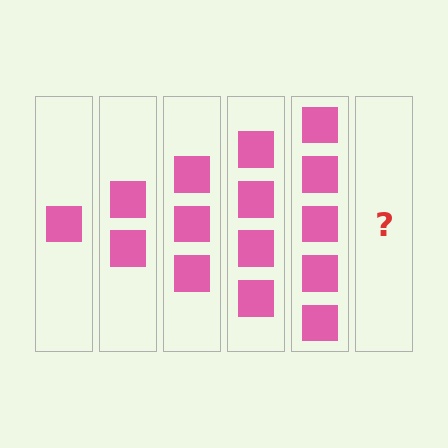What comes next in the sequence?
The next element should be 6 squares.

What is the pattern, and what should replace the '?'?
The pattern is that each step adds one more square. The '?' should be 6 squares.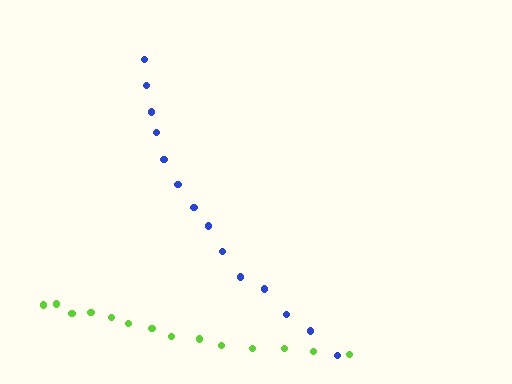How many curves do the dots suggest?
There are 2 distinct paths.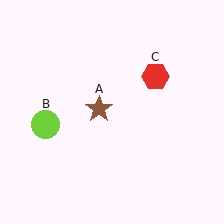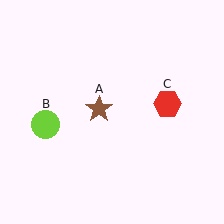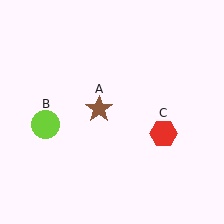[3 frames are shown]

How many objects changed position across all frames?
1 object changed position: red hexagon (object C).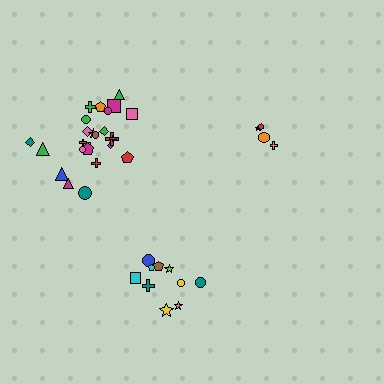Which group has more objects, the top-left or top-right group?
The top-left group.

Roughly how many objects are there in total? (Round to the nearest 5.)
Roughly 40 objects in total.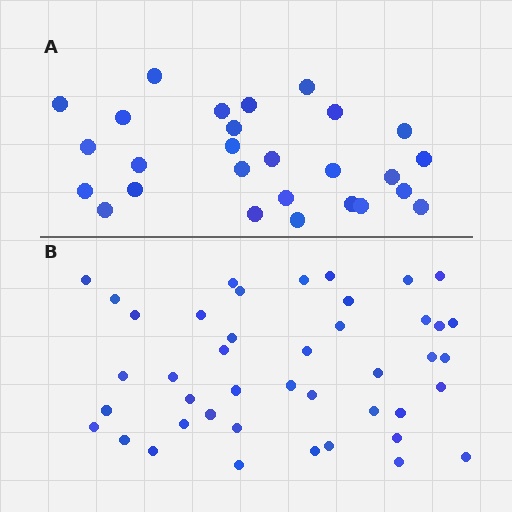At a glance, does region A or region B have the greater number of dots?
Region B (the bottom region) has more dots.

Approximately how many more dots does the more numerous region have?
Region B has approximately 15 more dots than region A.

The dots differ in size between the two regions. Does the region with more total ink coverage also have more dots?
No. Region A has more total ink coverage because its dots are larger, but region B actually contains more individual dots. Total area can be misleading — the number of items is what matters here.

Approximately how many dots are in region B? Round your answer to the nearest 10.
About 40 dots. (The exact count is 43, which rounds to 40.)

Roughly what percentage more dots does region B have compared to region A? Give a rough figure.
About 60% more.